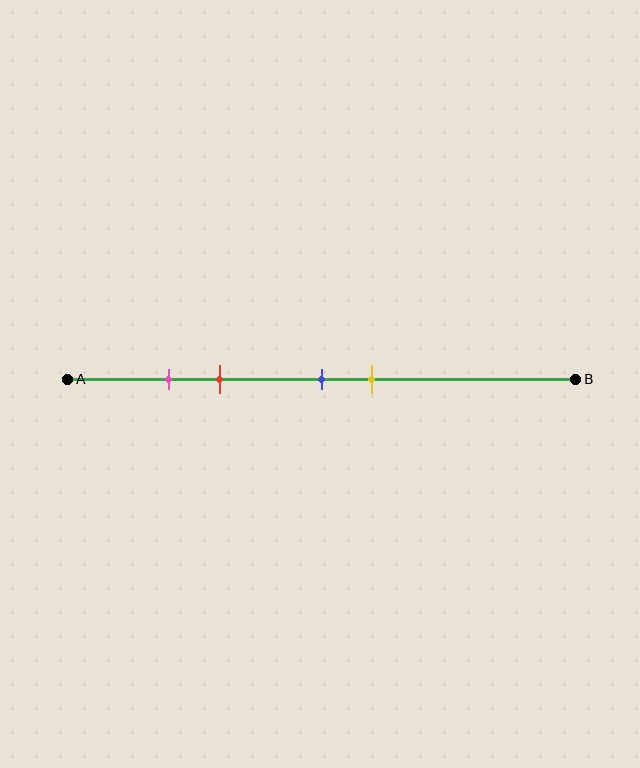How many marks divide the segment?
There are 4 marks dividing the segment.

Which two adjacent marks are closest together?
The pink and red marks are the closest adjacent pair.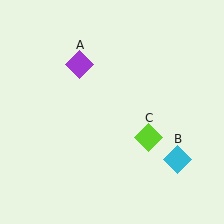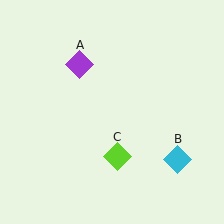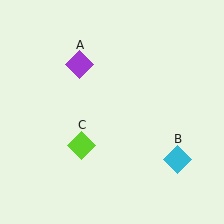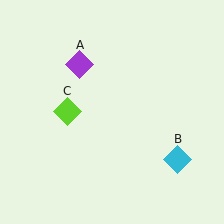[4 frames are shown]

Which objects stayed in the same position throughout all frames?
Purple diamond (object A) and cyan diamond (object B) remained stationary.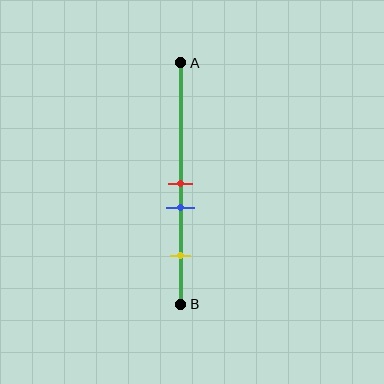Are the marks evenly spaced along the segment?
No, the marks are not evenly spaced.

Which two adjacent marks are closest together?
The red and blue marks are the closest adjacent pair.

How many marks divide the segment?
There are 3 marks dividing the segment.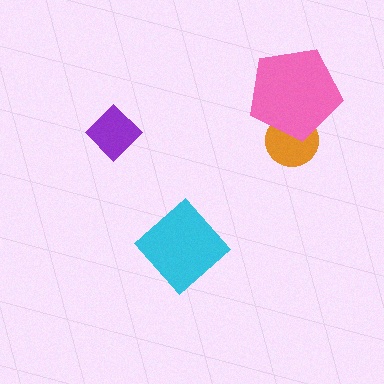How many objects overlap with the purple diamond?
0 objects overlap with the purple diamond.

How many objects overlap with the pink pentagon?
1 object overlaps with the pink pentagon.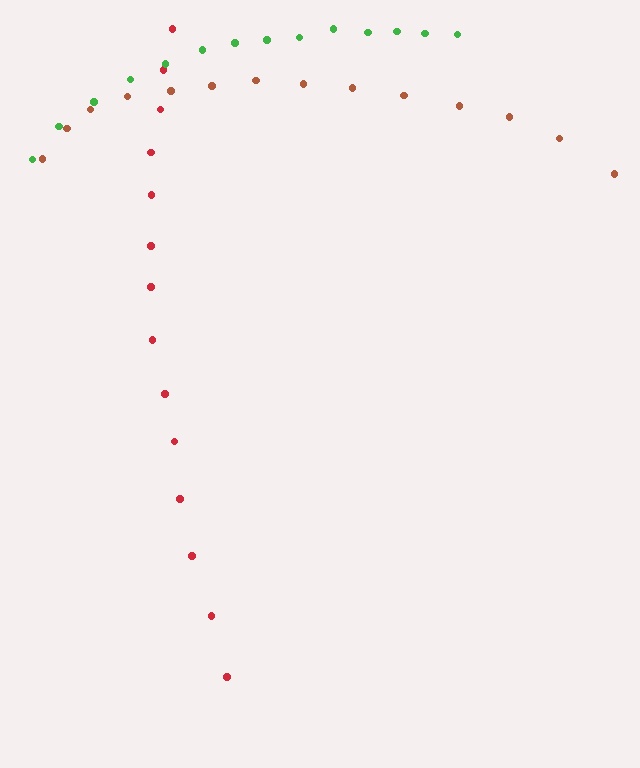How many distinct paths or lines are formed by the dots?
There are 3 distinct paths.